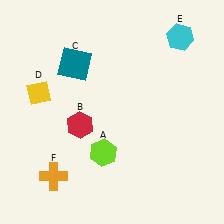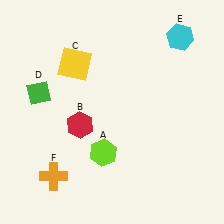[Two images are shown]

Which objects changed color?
C changed from teal to yellow. D changed from yellow to green.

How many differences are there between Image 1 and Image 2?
There are 2 differences between the two images.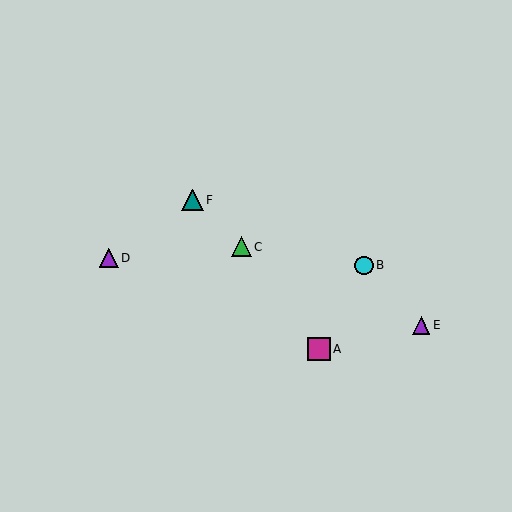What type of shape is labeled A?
Shape A is a magenta square.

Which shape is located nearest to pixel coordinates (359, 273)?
The cyan circle (labeled B) at (364, 265) is nearest to that location.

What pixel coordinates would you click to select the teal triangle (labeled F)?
Click at (192, 200) to select the teal triangle F.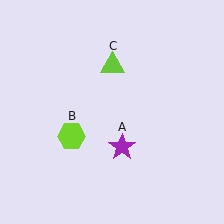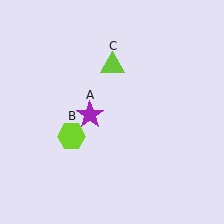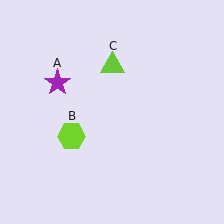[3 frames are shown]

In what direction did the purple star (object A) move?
The purple star (object A) moved up and to the left.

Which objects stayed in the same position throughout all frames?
Lime hexagon (object B) and lime triangle (object C) remained stationary.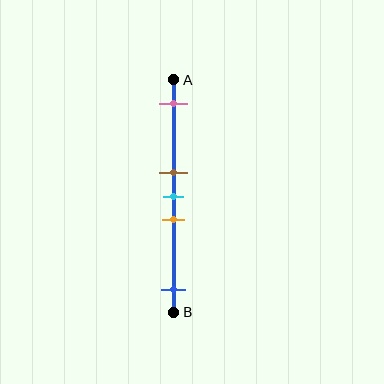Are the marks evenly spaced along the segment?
No, the marks are not evenly spaced.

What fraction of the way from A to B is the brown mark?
The brown mark is approximately 40% (0.4) of the way from A to B.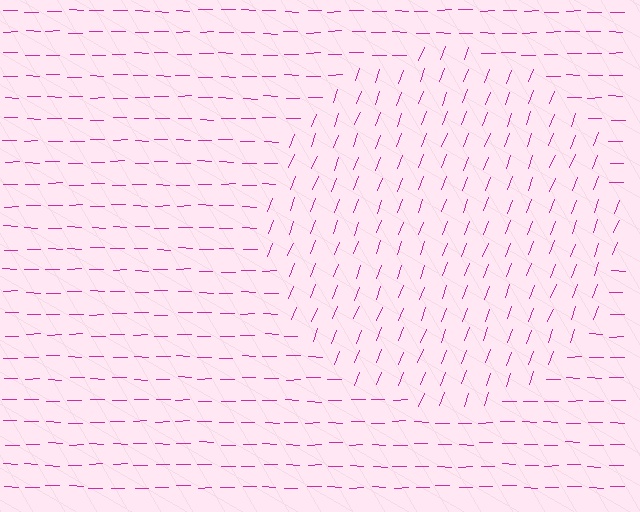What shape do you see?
I see a circle.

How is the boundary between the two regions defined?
The boundary is defined purely by a change in line orientation (approximately 70 degrees difference). All lines are the same color and thickness.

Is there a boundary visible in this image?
Yes, there is a texture boundary formed by a change in line orientation.